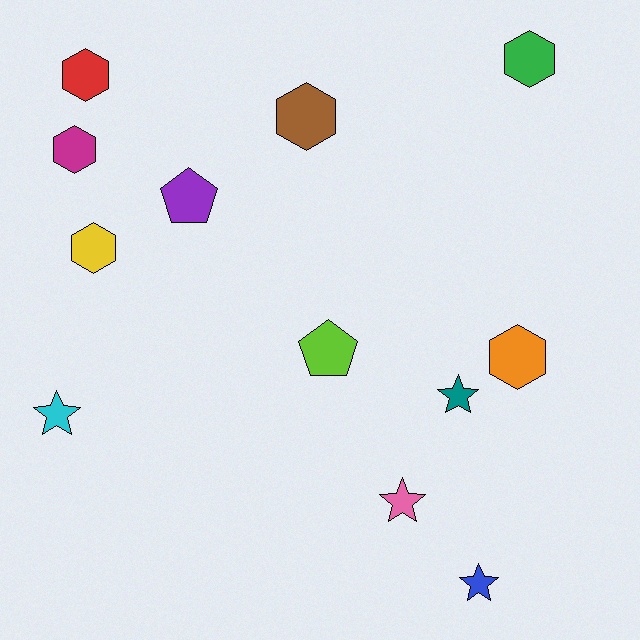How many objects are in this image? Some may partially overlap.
There are 12 objects.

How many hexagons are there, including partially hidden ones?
There are 6 hexagons.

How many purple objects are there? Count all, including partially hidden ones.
There is 1 purple object.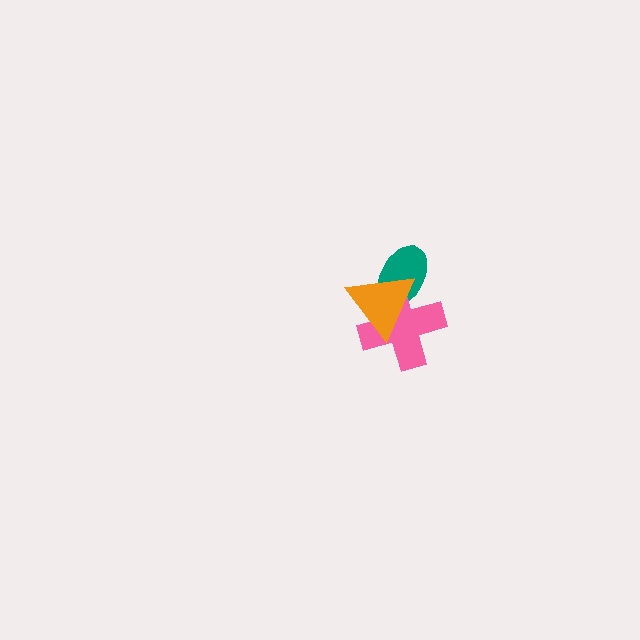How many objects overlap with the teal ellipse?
2 objects overlap with the teal ellipse.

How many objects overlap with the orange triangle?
2 objects overlap with the orange triangle.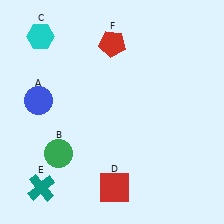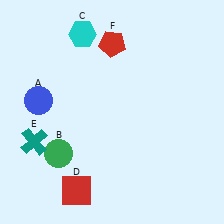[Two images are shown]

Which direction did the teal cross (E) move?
The teal cross (E) moved up.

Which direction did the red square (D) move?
The red square (D) moved left.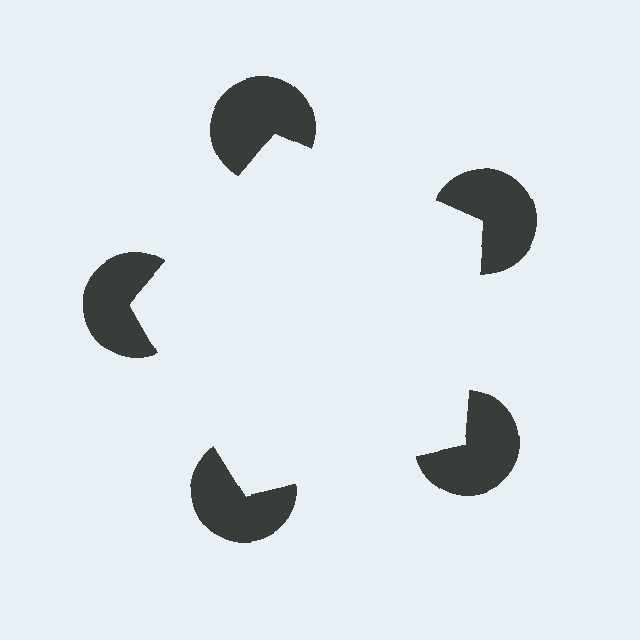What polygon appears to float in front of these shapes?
An illusory pentagon — its edges are inferred from the aligned wedge cuts in the pac-man discs, not physically drawn.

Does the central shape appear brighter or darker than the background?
It typically appears slightly brighter than the background, even though no actual brightness change is drawn.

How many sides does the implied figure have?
5 sides.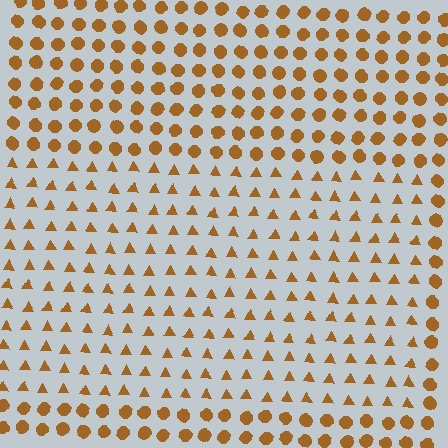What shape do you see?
I see a rectangle.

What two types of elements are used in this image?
The image uses triangles inside the rectangle region and circles outside it.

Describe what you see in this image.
The image is filled with small brown elements arranged in a uniform grid. A rectangle-shaped region contains triangles, while the surrounding area contains circles. The boundary is defined purely by the change in element shape.